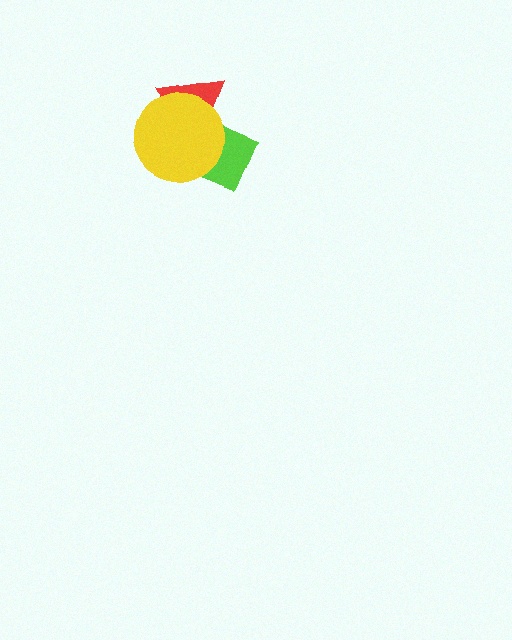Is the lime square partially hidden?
Yes, it is partially covered by another shape.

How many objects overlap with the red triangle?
2 objects overlap with the red triangle.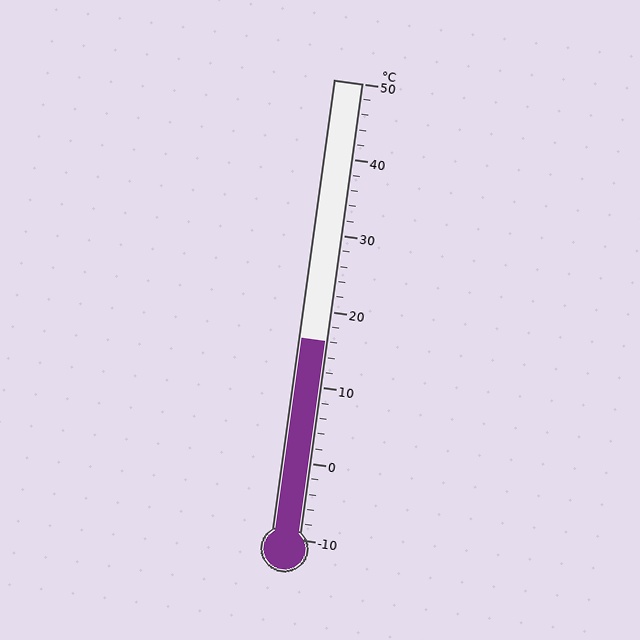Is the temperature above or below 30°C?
The temperature is below 30°C.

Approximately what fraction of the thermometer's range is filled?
The thermometer is filled to approximately 45% of its range.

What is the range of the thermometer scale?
The thermometer scale ranges from -10°C to 50°C.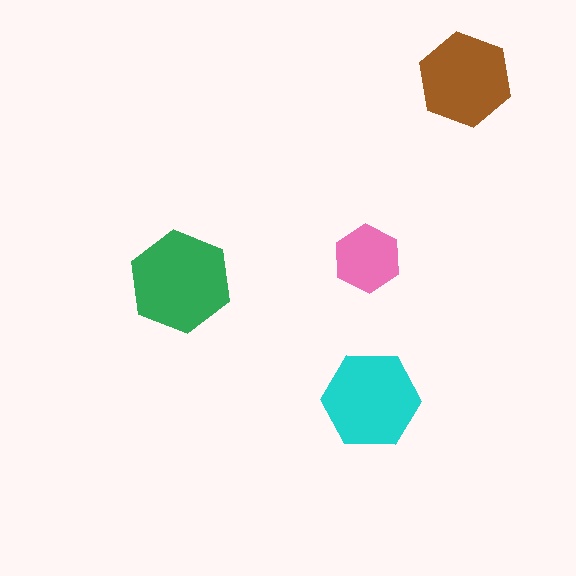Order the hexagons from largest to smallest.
the green one, the cyan one, the brown one, the pink one.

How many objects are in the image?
There are 4 objects in the image.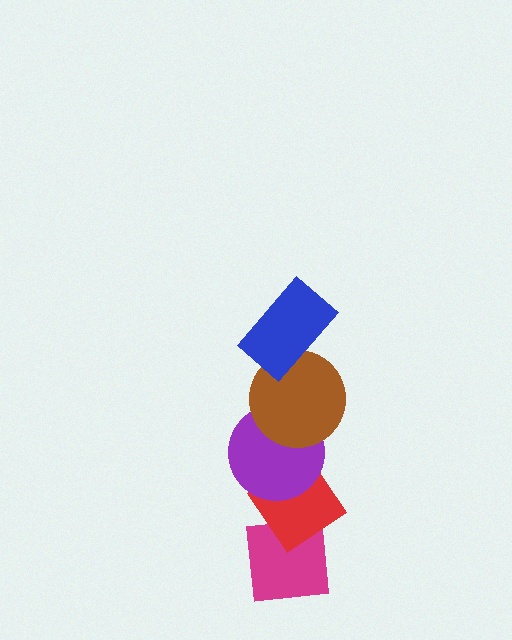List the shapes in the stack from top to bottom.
From top to bottom: the blue rectangle, the brown circle, the purple circle, the red diamond, the magenta square.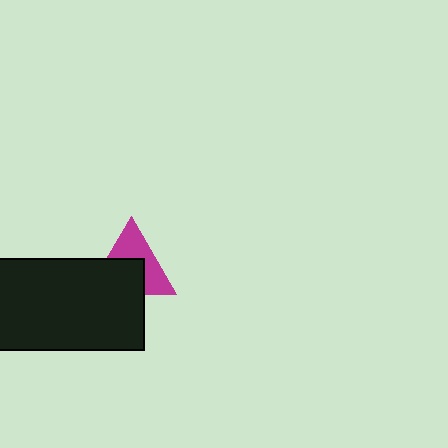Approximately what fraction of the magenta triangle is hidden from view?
Roughly 51% of the magenta triangle is hidden behind the black rectangle.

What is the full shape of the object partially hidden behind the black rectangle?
The partially hidden object is a magenta triangle.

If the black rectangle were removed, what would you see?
You would see the complete magenta triangle.